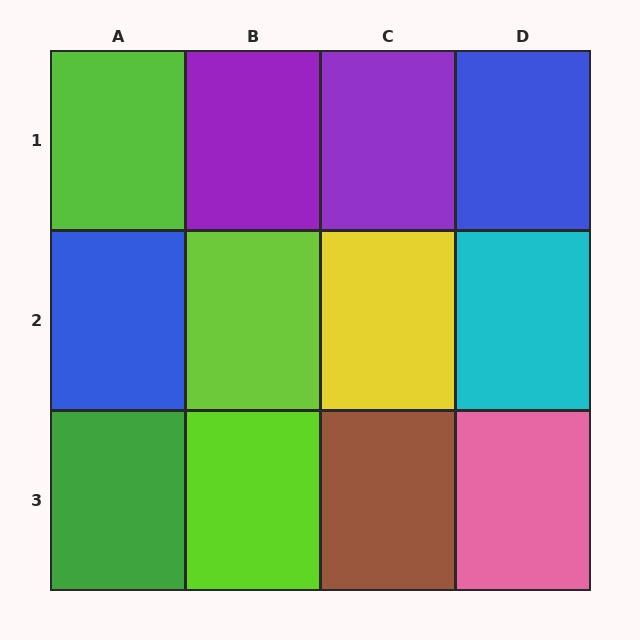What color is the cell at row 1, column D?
Blue.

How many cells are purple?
2 cells are purple.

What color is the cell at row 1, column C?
Purple.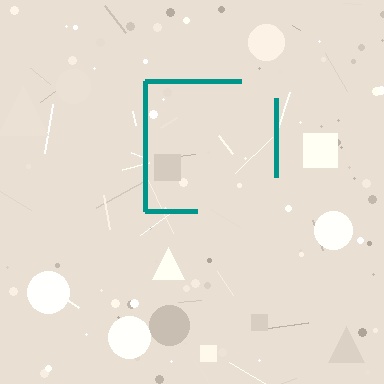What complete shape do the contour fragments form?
The contour fragments form a square.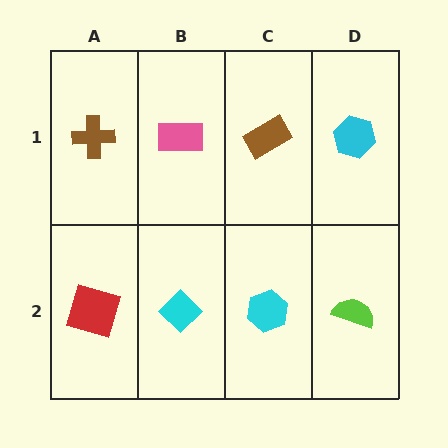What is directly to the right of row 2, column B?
A cyan hexagon.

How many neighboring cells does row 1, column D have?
2.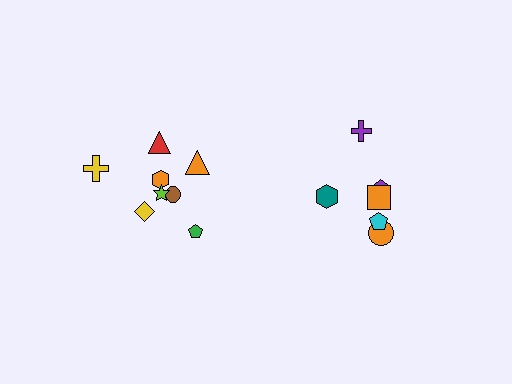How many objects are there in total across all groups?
There are 14 objects.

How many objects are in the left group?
There are 8 objects.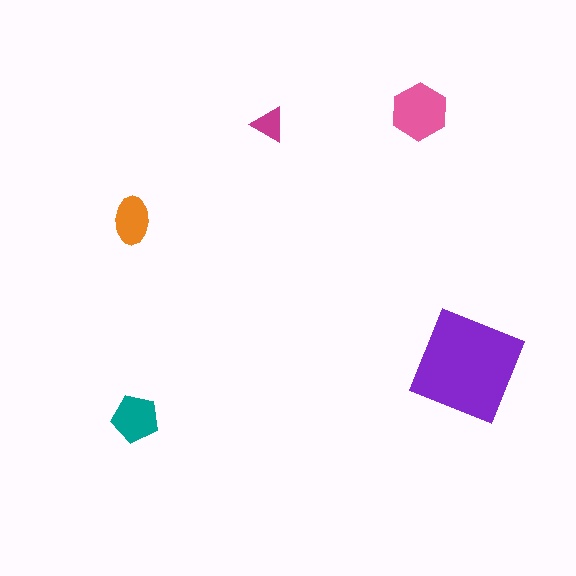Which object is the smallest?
The magenta triangle.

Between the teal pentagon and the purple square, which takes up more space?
The purple square.